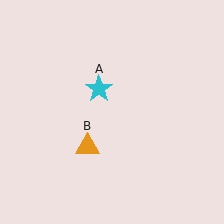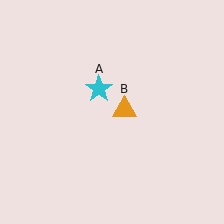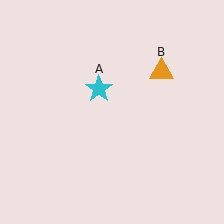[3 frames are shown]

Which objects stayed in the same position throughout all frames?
Cyan star (object A) remained stationary.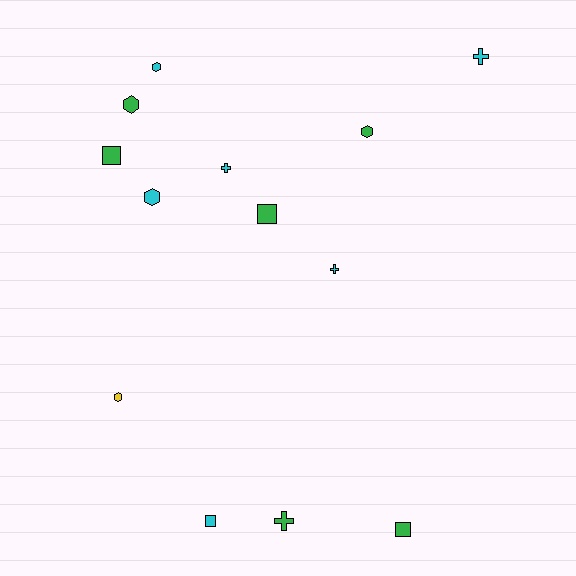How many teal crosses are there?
There are no teal crosses.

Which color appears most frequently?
Cyan, with 6 objects.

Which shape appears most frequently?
Hexagon, with 5 objects.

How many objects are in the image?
There are 13 objects.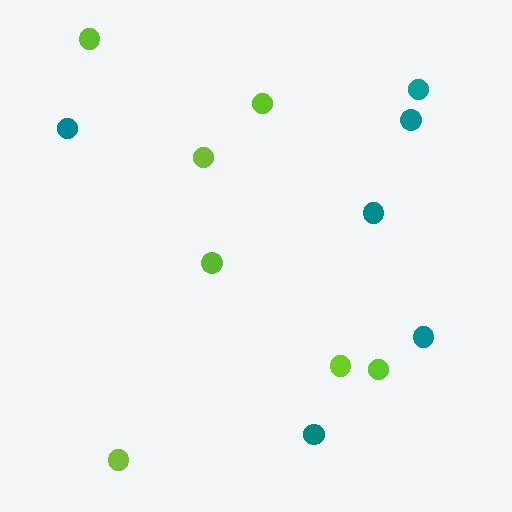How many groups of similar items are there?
There are 2 groups: one group of teal circles (6) and one group of lime circles (7).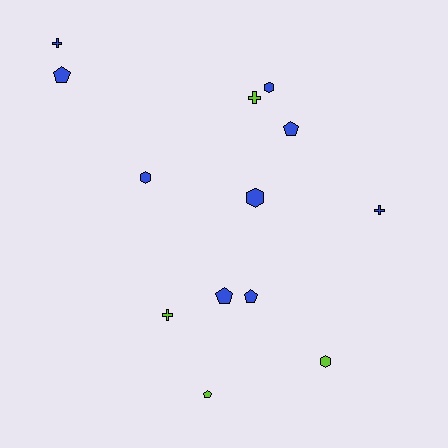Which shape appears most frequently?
Pentagon, with 5 objects.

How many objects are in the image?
There are 13 objects.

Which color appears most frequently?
Blue, with 9 objects.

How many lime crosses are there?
There are 2 lime crosses.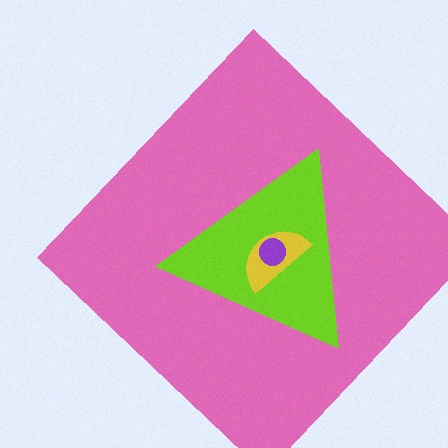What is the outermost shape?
The pink diamond.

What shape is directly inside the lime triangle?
The yellow semicircle.